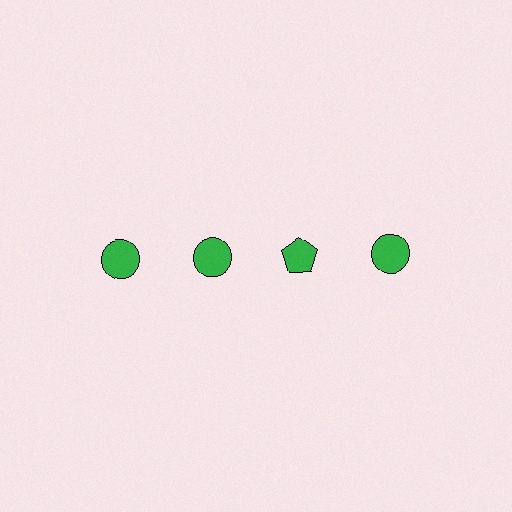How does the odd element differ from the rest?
It has a different shape: pentagon instead of circle.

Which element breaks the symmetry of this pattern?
The green pentagon in the top row, center column breaks the symmetry. All other shapes are green circles.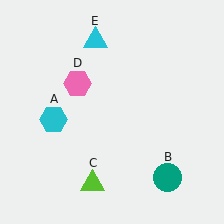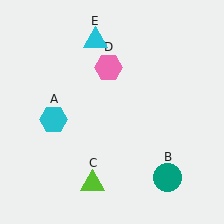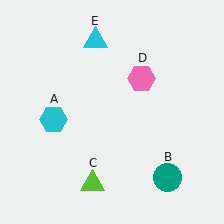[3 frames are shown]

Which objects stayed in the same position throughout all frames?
Cyan hexagon (object A) and teal circle (object B) and lime triangle (object C) and cyan triangle (object E) remained stationary.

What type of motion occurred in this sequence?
The pink hexagon (object D) rotated clockwise around the center of the scene.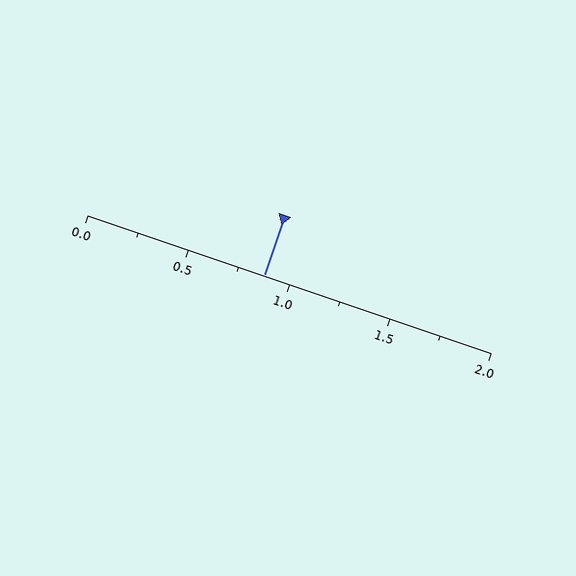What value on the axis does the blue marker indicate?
The marker indicates approximately 0.88.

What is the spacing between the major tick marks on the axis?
The major ticks are spaced 0.5 apart.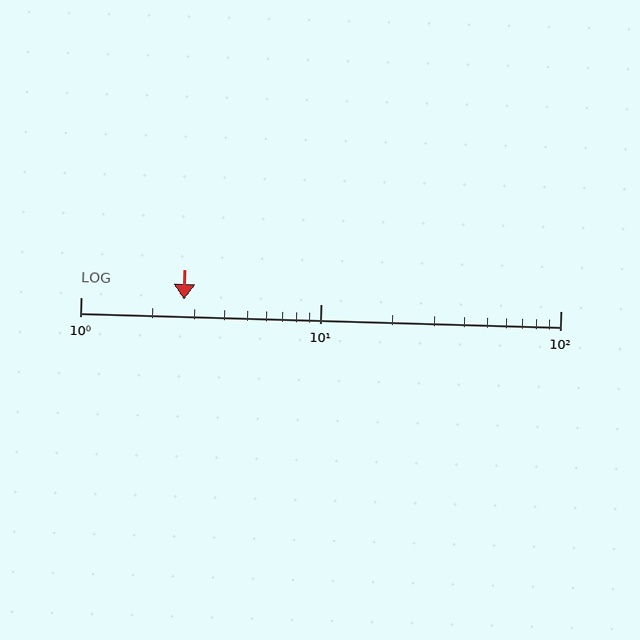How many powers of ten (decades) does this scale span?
The scale spans 2 decades, from 1 to 100.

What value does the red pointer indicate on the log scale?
The pointer indicates approximately 2.7.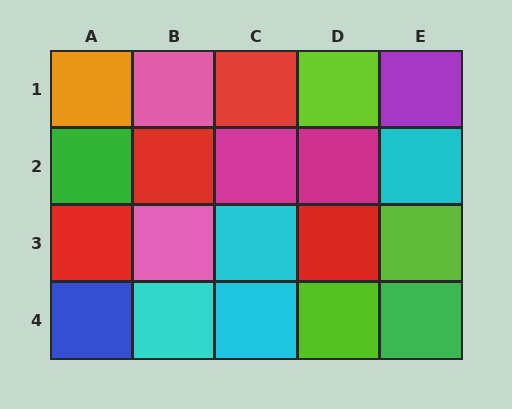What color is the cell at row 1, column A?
Orange.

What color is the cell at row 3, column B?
Pink.